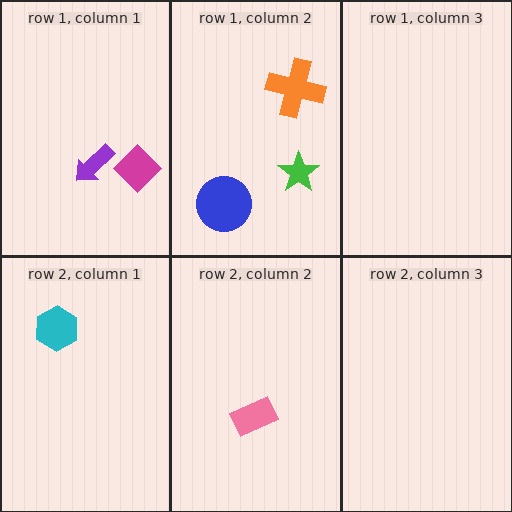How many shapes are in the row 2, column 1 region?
1.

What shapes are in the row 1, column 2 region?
The green star, the blue circle, the orange cross.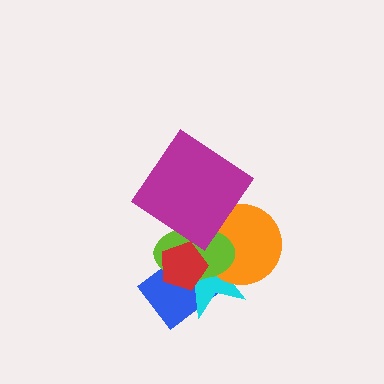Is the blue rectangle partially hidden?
Yes, it is partially covered by another shape.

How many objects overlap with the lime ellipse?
5 objects overlap with the lime ellipse.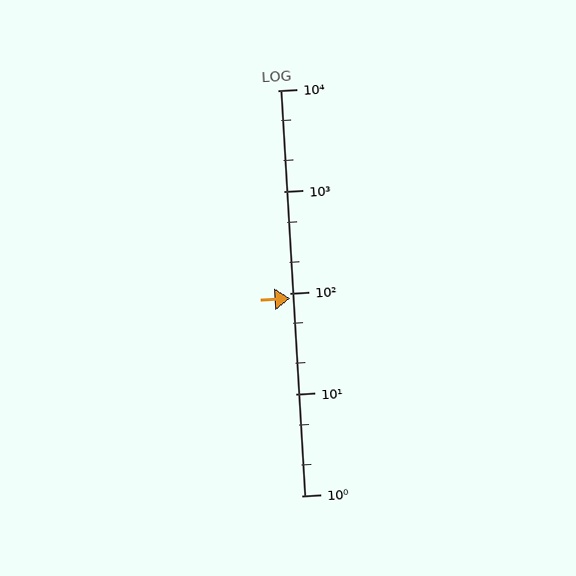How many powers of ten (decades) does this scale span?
The scale spans 4 decades, from 1 to 10000.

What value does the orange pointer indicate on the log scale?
The pointer indicates approximately 88.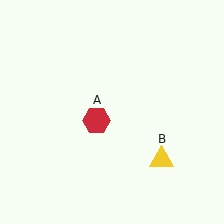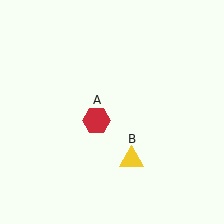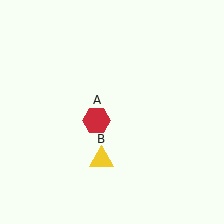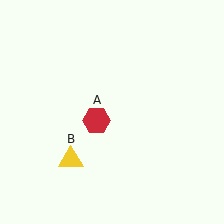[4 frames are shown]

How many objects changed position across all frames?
1 object changed position: yellow triangle (object B).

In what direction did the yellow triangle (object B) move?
The yellow triangle (object B) moved left.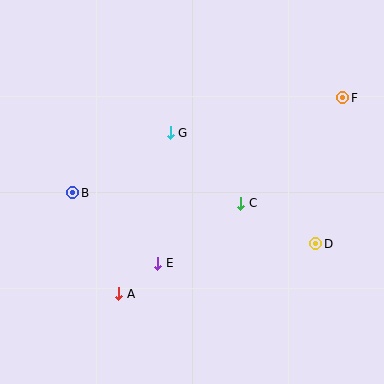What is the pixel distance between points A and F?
The distance between A and F is 298 pixels.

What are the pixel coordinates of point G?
Point G is at (170, 133).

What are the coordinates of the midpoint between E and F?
The midpoint between E and F is at (250, 181).